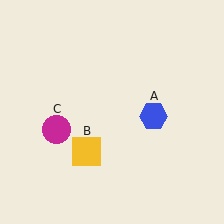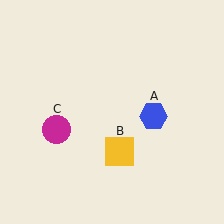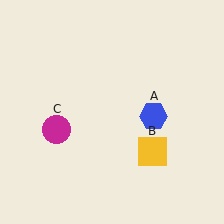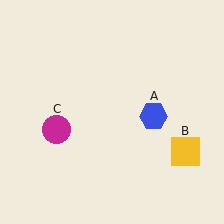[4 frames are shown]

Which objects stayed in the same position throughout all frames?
Blue hexagon (object A) and magenta circle (object C) remained stationary.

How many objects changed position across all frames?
1 object changed position: yellow square (object B).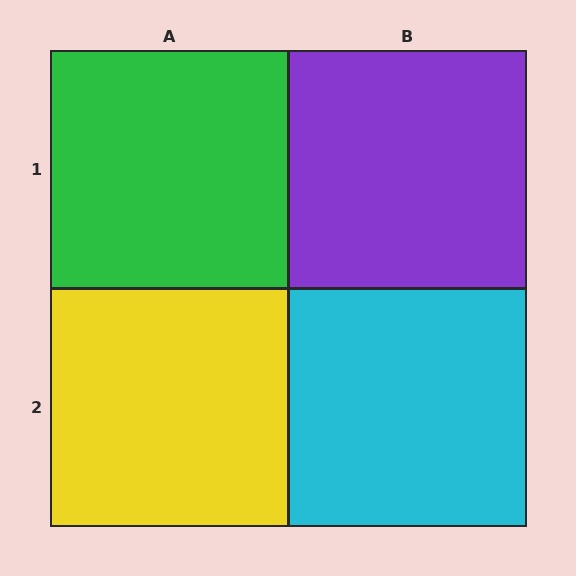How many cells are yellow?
1 cell is yellow.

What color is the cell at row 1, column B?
Purple.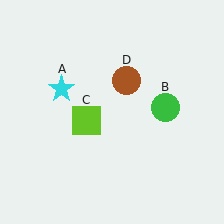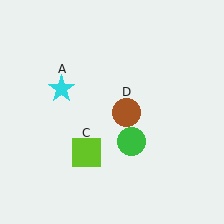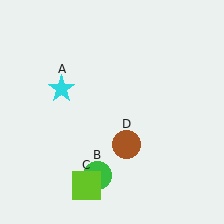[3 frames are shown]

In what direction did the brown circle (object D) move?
The brown circle (object D) moved down.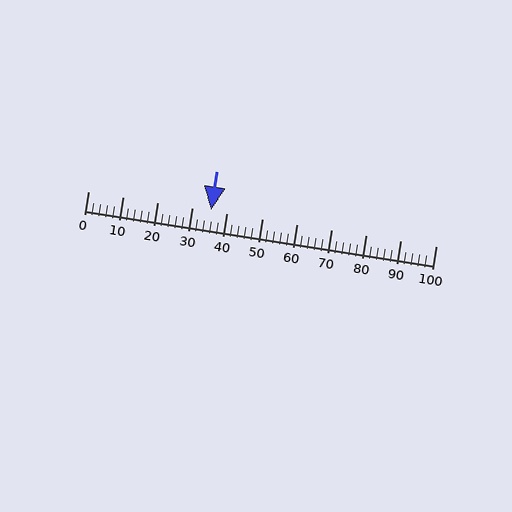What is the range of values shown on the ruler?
The ruler shows values from 0 to 100.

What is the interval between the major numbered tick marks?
The major tick marks are spaced 10 units apart.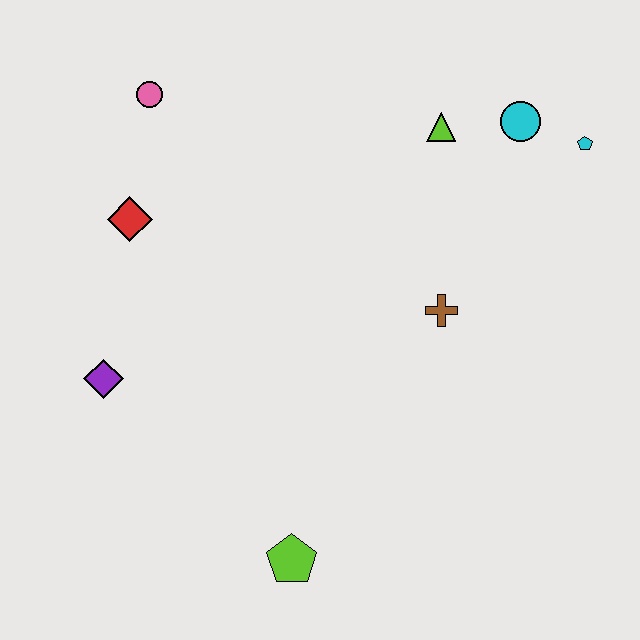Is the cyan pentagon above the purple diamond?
Yes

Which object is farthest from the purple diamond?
The cyan pentagon is farthest from the purple diamond.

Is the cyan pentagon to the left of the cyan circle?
No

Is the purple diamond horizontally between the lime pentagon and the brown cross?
No